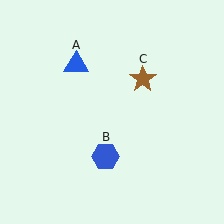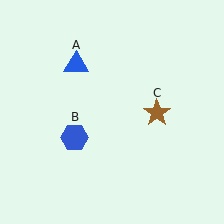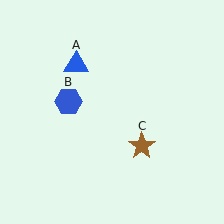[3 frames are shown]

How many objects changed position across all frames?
2 objects changed position: blue hexagon (object B), brown star (object C).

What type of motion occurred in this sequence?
The blue hexagon (object B), brown star (object C) rotated clockwise around the center of the scene.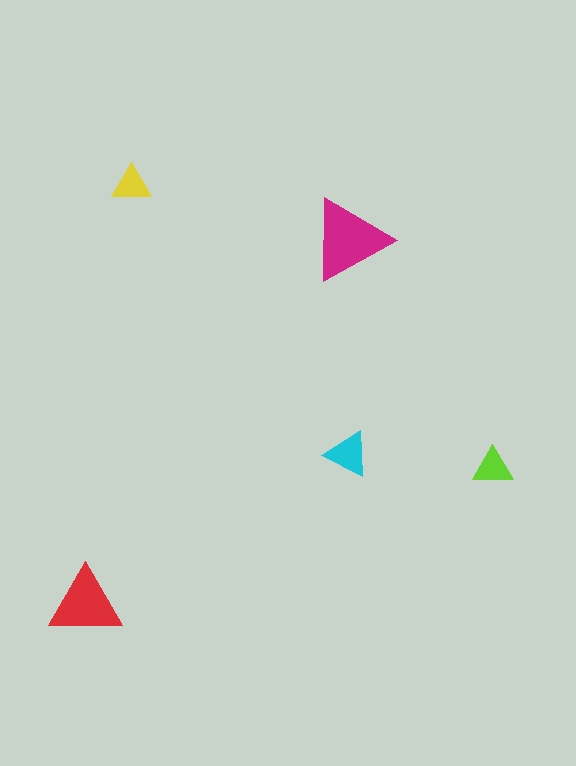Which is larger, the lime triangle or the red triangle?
The red one.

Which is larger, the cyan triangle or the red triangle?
The red one.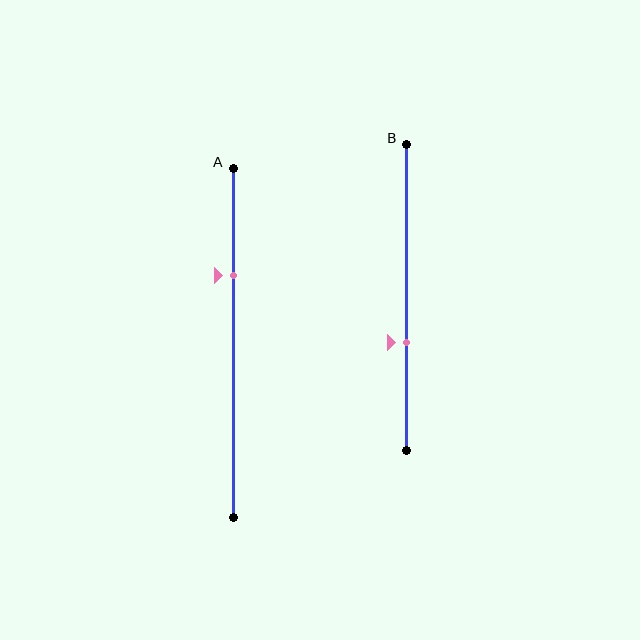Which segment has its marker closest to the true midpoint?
Segment B has its marker closest to the true midpoint.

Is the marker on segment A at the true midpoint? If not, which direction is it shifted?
No, the marker on segment A is shifted upward by about 19% of the segment length.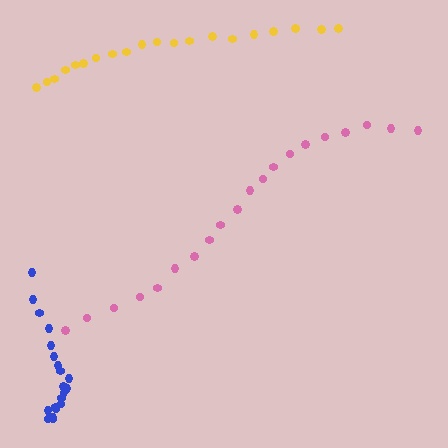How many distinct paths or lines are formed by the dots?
There are 3 distinct paths.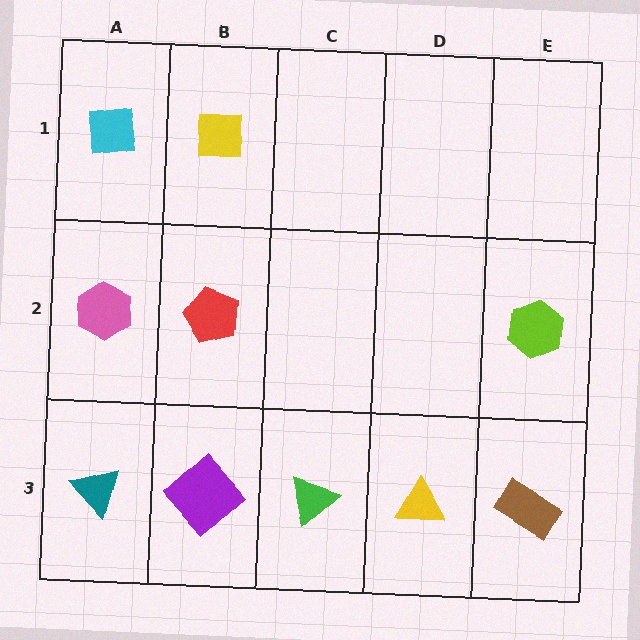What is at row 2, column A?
A pink hexagon.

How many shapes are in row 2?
3 shapes.